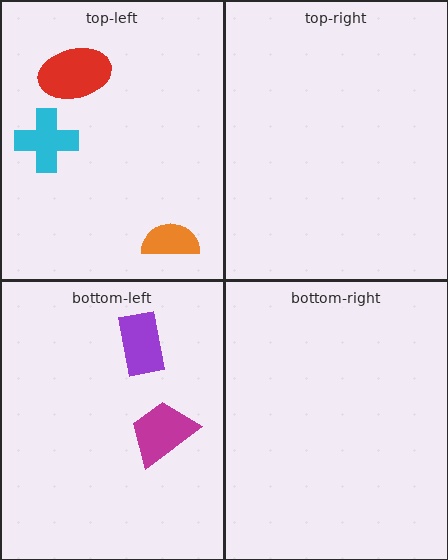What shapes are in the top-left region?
The orange semicircle, the cyan cross, the red ellipse.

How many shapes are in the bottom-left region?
2.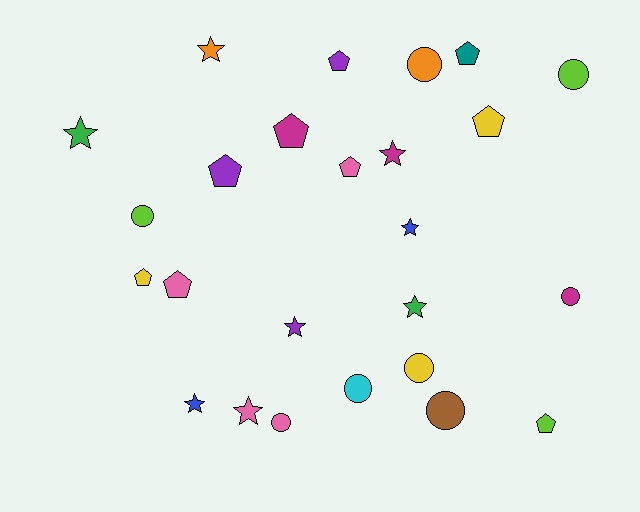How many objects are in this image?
There are 25 objects.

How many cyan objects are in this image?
There is 1 cyan object.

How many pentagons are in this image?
There are 9 pentagons.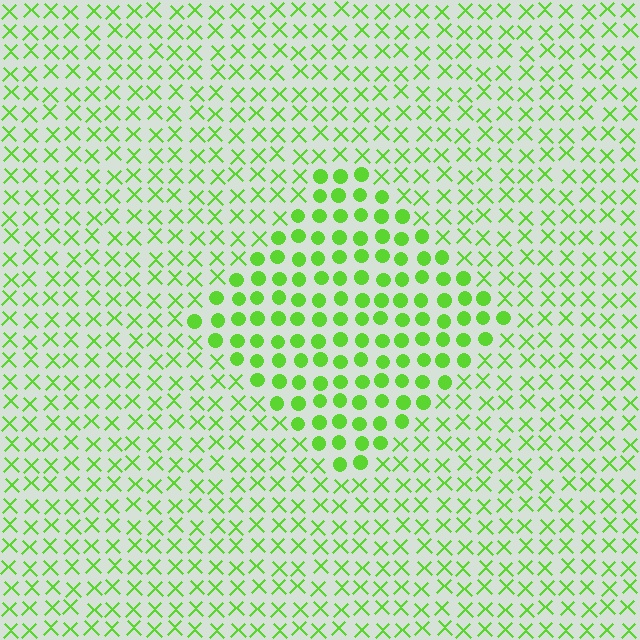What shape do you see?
I see a diamond.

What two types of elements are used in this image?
The image uses circles inside the diamond region and X marks outside it.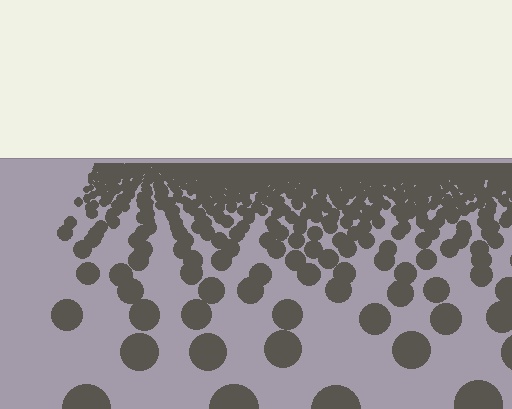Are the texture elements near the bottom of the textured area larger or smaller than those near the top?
Larger. Near the bottom, elements are closer to the viewer and appear at a bigger on-screen size.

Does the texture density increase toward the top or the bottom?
Density increases toward the top.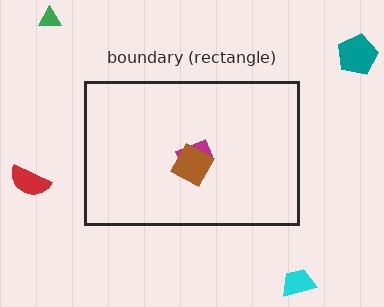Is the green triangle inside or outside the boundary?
Outside.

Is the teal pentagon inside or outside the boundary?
Outside.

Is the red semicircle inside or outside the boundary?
Outside.